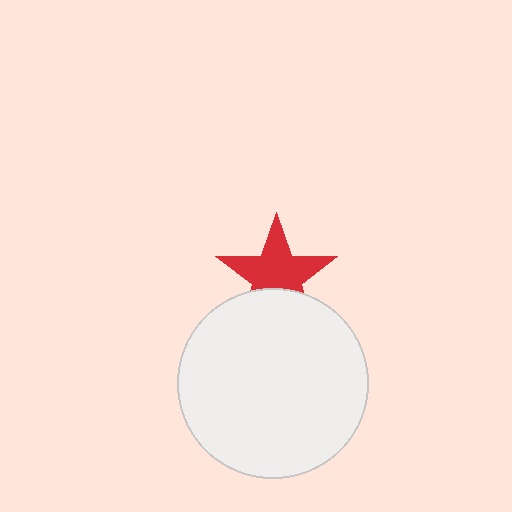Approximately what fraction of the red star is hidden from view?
Roughly 31% of the red star is hidden behind the white circle.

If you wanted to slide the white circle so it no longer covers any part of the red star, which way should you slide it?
Slide it down — that is the most direct way to separate the two shapes.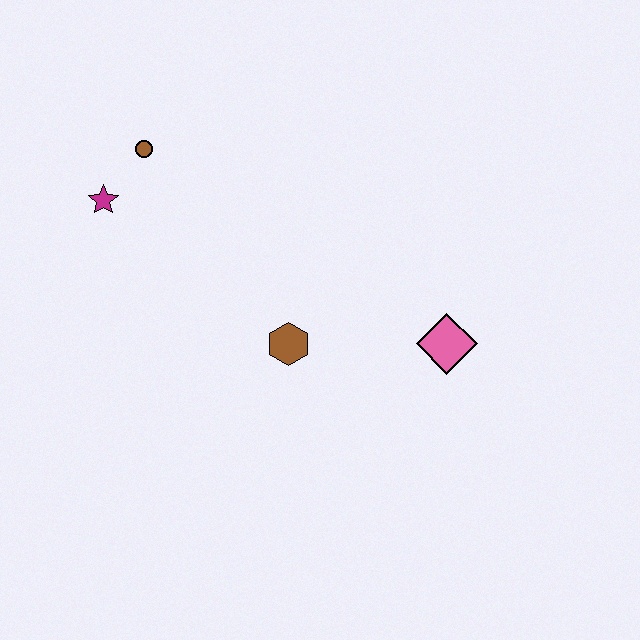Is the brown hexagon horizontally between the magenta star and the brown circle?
No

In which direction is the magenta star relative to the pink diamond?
The magenta star is to the left of the pink diamond.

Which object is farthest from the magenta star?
The pink diamond is farthest from the magenta star.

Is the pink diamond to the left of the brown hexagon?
No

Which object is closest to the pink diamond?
The brown hexagon is closest to the pink diamond.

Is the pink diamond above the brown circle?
No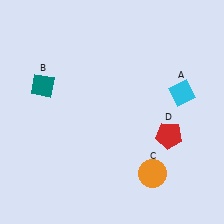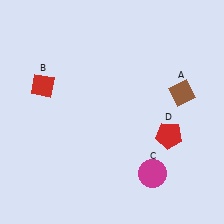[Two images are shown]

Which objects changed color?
A changed from cyan to brown. B changed from teal to red. C changed from orange to magenta.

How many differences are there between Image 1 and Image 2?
There are 3 differences between the two images.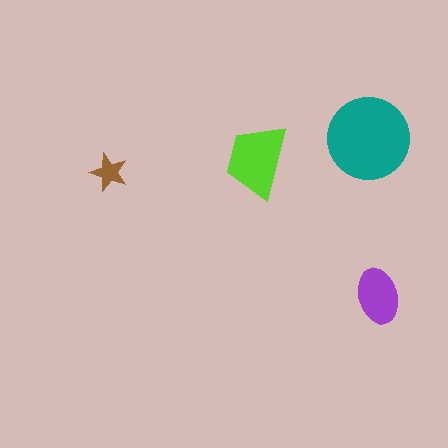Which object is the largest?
The teal circle.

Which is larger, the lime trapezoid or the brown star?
The lime trapezoid.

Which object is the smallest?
The brown star.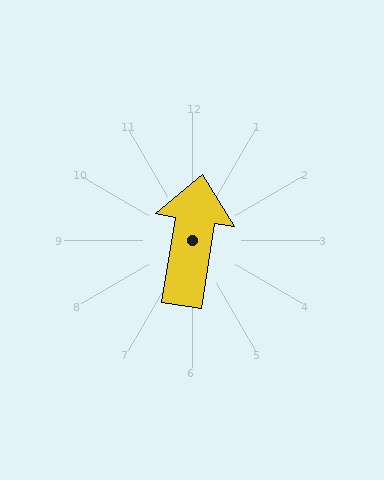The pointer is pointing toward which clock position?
Roughly 12 o'clock.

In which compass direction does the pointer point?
North.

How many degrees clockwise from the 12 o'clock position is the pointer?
Approximately 9 degrees.